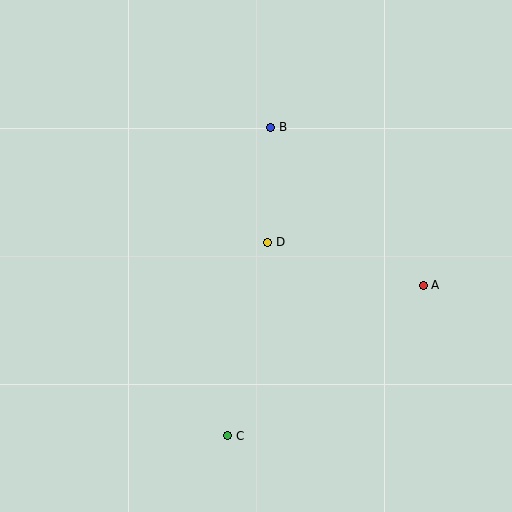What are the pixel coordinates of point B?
Point B is at (271, 127).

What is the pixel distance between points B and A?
The distance between B and A is 219 pixels.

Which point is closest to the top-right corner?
Point B is closest to the top-right corner.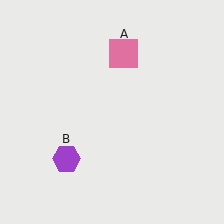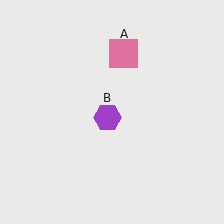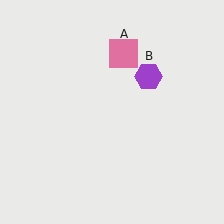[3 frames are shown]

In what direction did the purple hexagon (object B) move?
The purple hexagon (object B) moved up and to the right.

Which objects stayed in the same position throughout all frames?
Pink square (object A) remained stationary.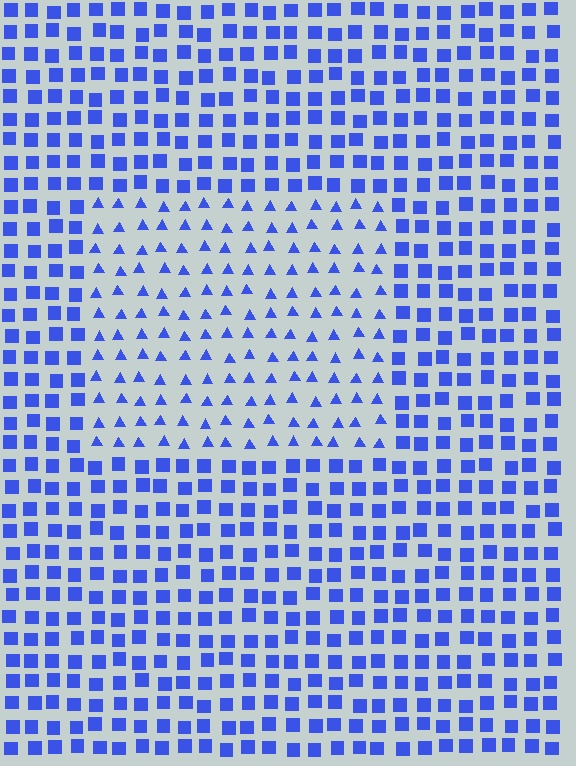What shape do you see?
I see a rectangle.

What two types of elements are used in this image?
The image uses triangles inside the rectangle region and squares outside it.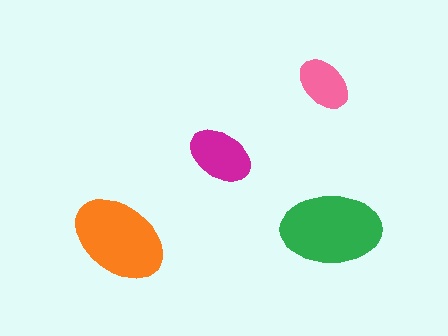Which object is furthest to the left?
The orange ellipse is leftmost.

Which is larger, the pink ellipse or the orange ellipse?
The orange one.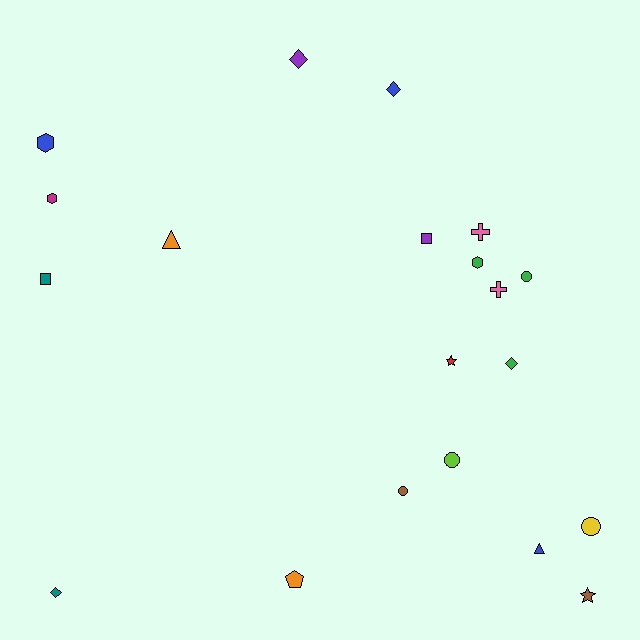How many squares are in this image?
There are 2 squares.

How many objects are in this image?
There are 20 objects.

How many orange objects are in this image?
There are 2 orange objects.